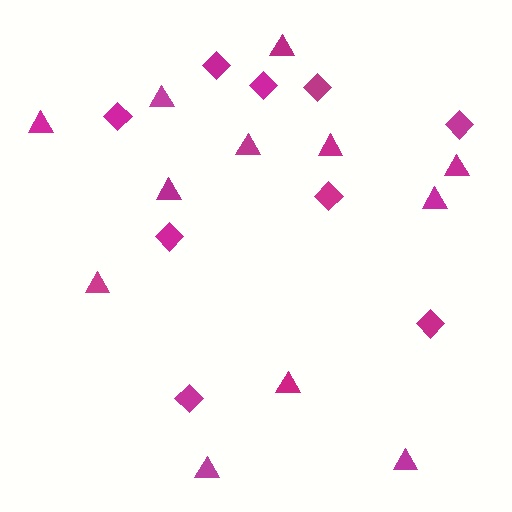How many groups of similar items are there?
There are 2 groups: one group of triangles (12) and one group of diamonds (9).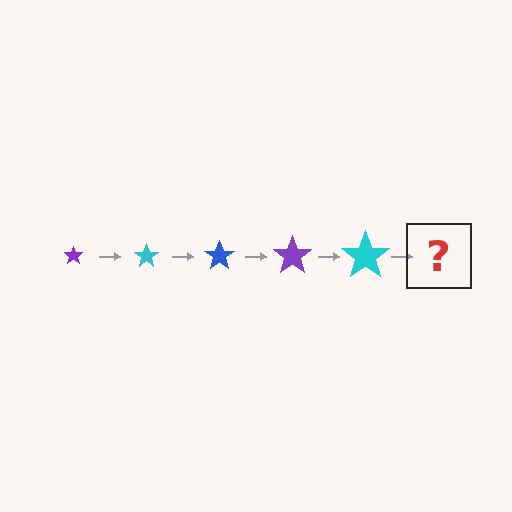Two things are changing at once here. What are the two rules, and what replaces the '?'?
The two rules are that the star grows larger each step and the color cycles through purple, cyan, and blue. The '?' should be a blue star, larger than the previous one.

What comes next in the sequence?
The next element should be a blue star, larger than the previous one.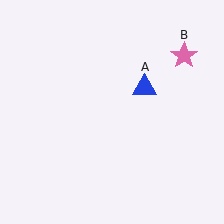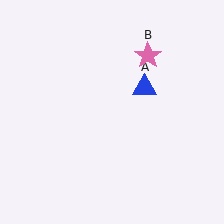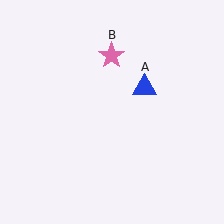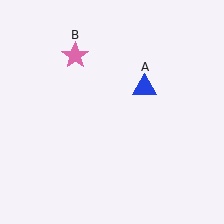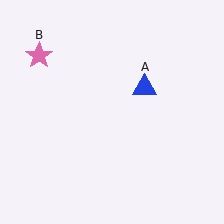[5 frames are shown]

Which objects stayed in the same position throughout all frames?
Blue triangle (object A) remained stationary.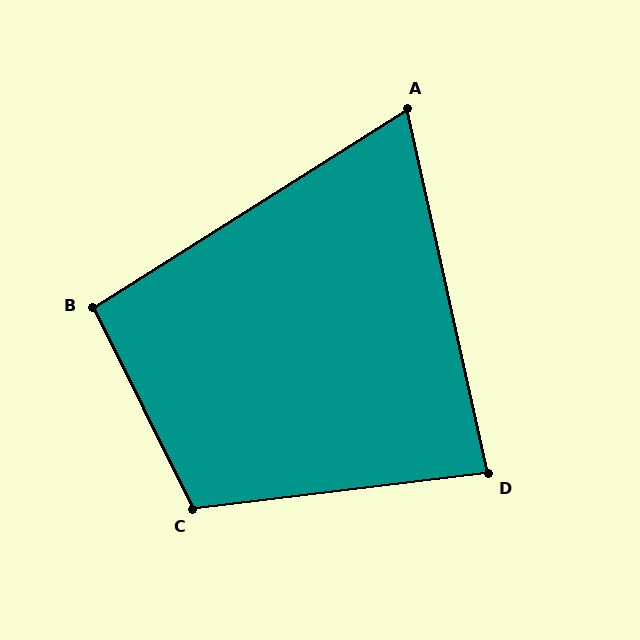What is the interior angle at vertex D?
Approximately 84 degrees (acute).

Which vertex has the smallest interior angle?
A, at approximately 70 degrees.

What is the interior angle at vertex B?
Approximately 96 degrees (obtuse).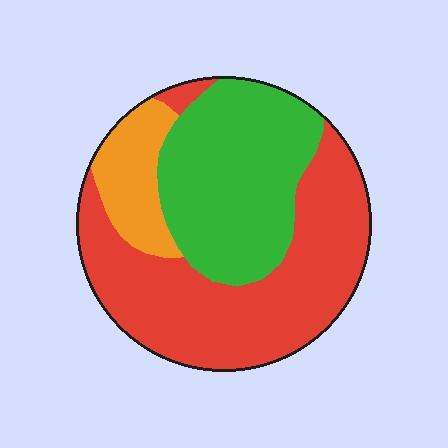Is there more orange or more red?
Red.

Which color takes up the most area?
Red, at roughly 50%.